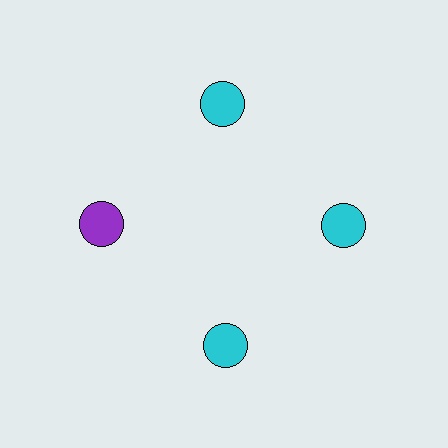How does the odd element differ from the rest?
It has a different color: purple instead of cyan.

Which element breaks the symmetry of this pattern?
The purple circle at roughly the 9 o'clock position breaks the symmetry. All other shapes are cyan circles.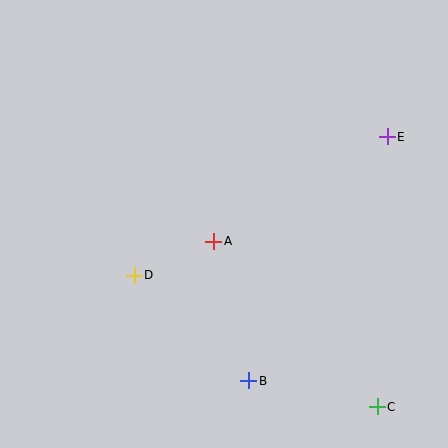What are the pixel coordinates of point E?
Point E is at (387, 137).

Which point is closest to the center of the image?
Point A at (214, 241) is closest to the center.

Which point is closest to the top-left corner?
Point D is closest to the top-left corner.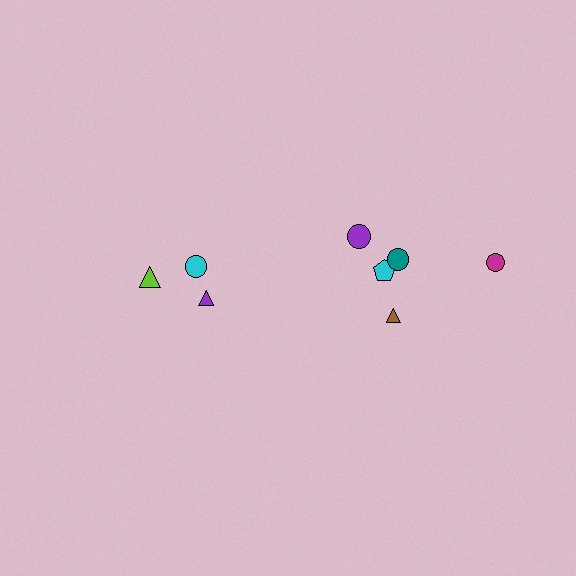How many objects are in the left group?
There are 3 objects.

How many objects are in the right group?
There are 5 objects.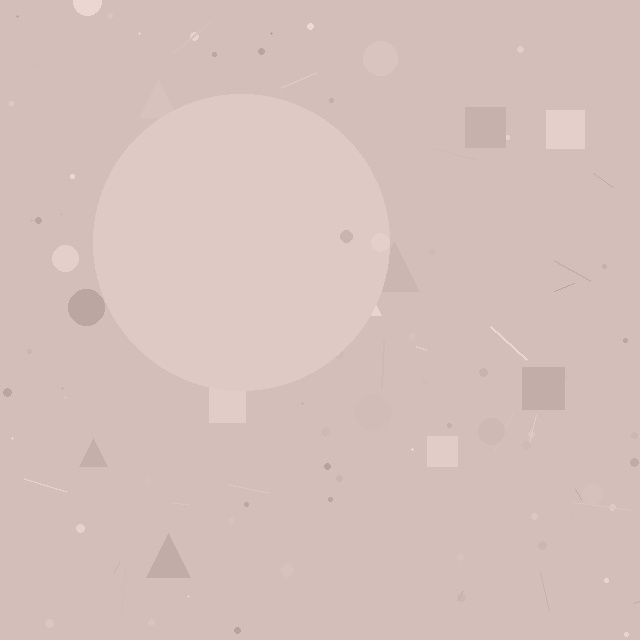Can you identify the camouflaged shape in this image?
The camouflaged shape is a circle.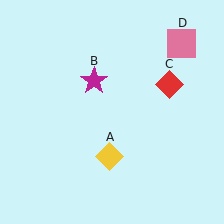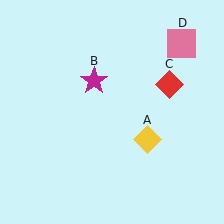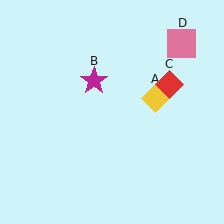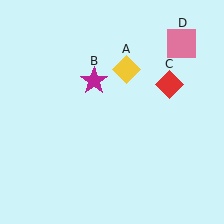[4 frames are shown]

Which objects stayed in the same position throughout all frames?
Magenta star (object B) and red diamond (object C) and pink square (object D) remained stationary.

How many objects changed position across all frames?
1 object changed position: yellow diamond (object A).